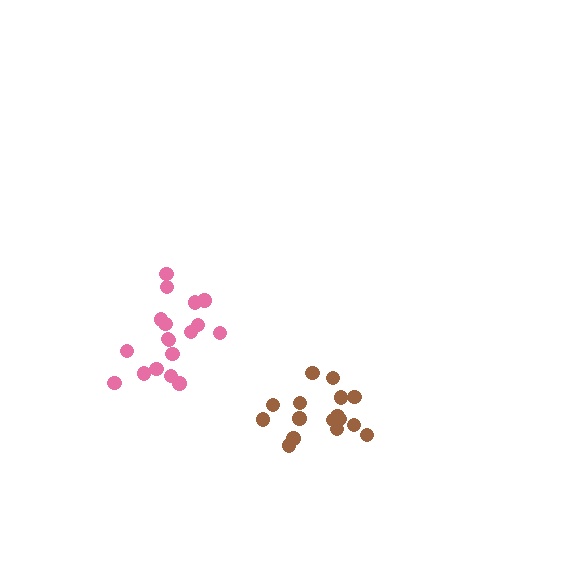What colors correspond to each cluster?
The clusters are colored: pink, brown.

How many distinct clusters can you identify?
There are 2 distinct clusters.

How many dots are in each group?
Group 1: 18 dots, Group 2: 16 dots (34 total).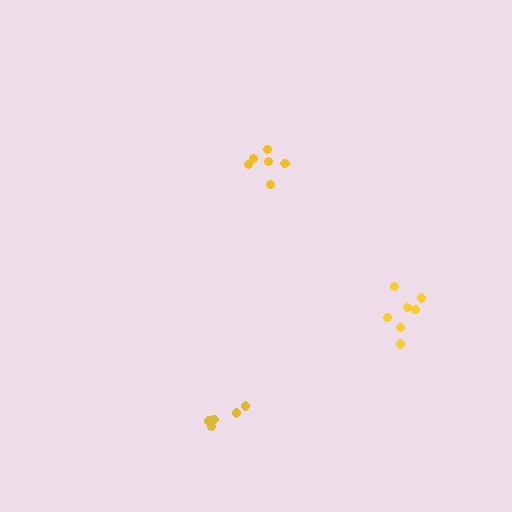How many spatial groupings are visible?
There are 3 spatial groupings.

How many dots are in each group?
Group 1: 5 dots, Group 2: 7 dots, Group 3: 6 dots (18 total).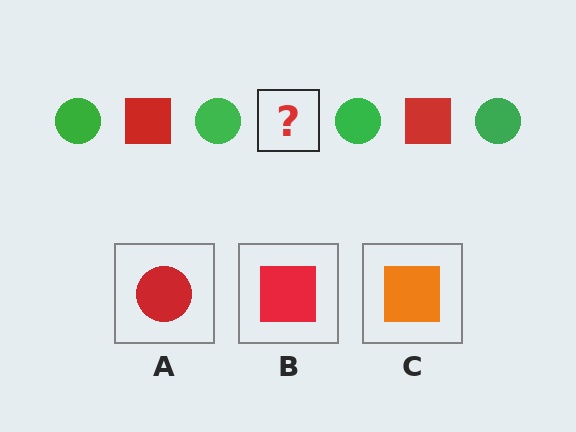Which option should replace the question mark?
Option B.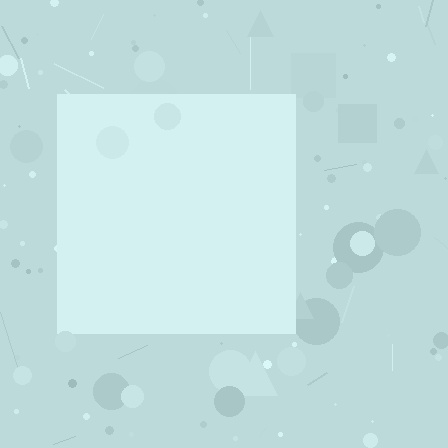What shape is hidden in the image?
A square is hidden in the image.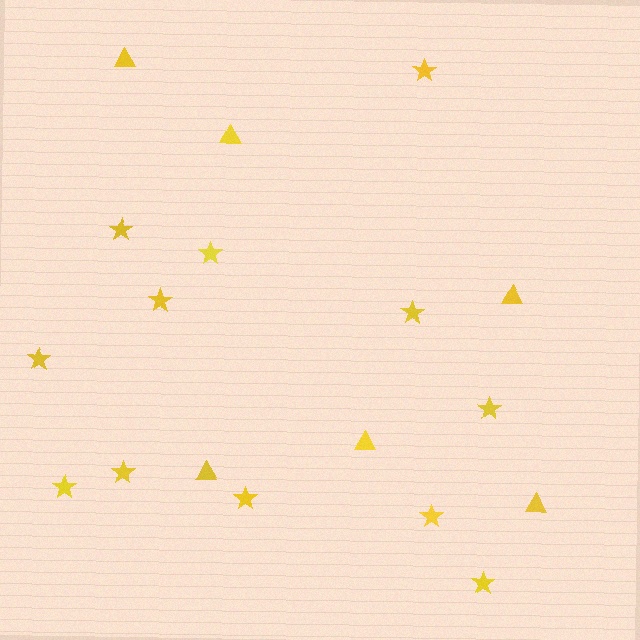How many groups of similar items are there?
There are 2 groups: one group of triangles (6) and one group of stars (12).